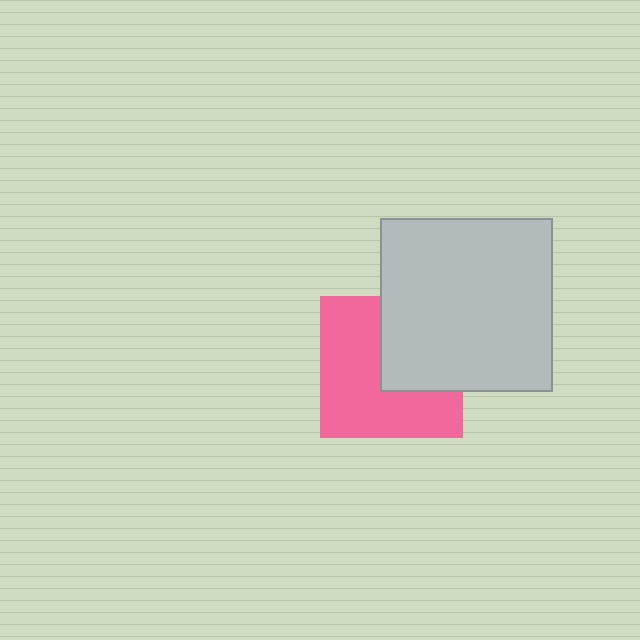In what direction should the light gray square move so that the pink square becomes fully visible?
The light gray square should move toward the upper-right. That is the shortest direction to clear the overlap and leave the pink square fully visible.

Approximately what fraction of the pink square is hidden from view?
Roughly 39% of the pink square is hidden behind the light gray square.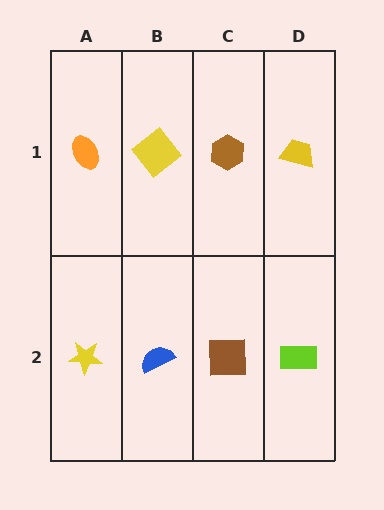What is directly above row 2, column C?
A brown hexagon.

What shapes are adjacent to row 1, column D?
A lime rectangle (row 2, column D), a brown hexagon (row 1, column C).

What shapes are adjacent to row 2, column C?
A brown hexagon (row 1, column C), a blue semicircle (row 2, column B), a lime rectangle (row 2, column D).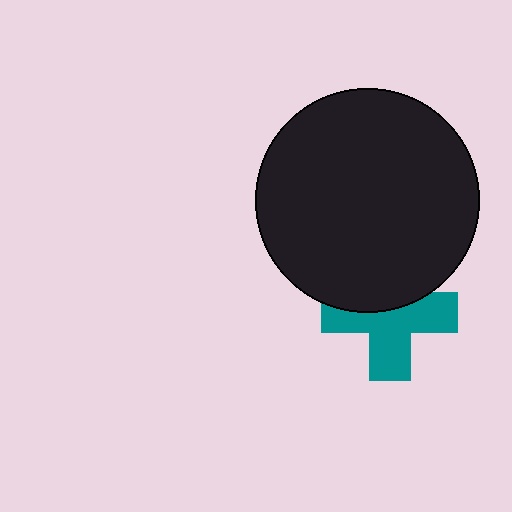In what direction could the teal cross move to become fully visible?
The teal cross could move down. That would shift it out from behind the black circle entirely.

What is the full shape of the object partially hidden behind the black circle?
The partially hidden object is a teal cross.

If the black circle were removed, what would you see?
You would see the complete teal cross.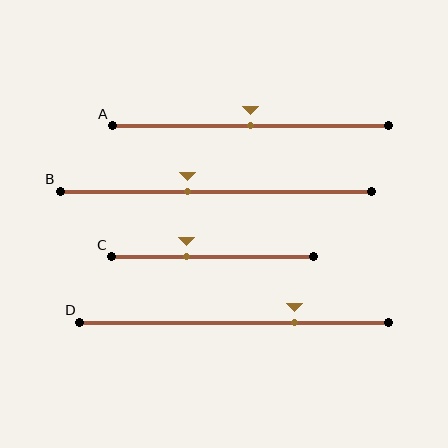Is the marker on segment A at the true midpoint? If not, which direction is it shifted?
Yes, the marker on segment A is at the true midpoint.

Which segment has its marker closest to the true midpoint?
Segment A has its marker closest to the true midpoint.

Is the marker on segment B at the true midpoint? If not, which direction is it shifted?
No, the marker on segment B is shifted to the left by about 9% of the segment length.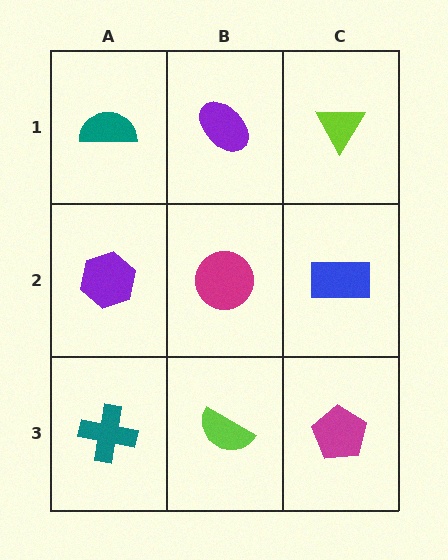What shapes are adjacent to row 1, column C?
A blue rectangle (row 2, column C), a purple ellipse (row 1, column B).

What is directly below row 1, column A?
A purple hexagon.